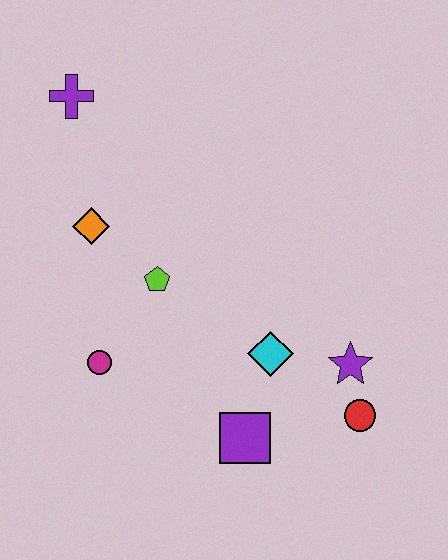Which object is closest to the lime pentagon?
The orange diamond is closest to the lime pentagon.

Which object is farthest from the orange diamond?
The red circle is farthest from the orange diamond.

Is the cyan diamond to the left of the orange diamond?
No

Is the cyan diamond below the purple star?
No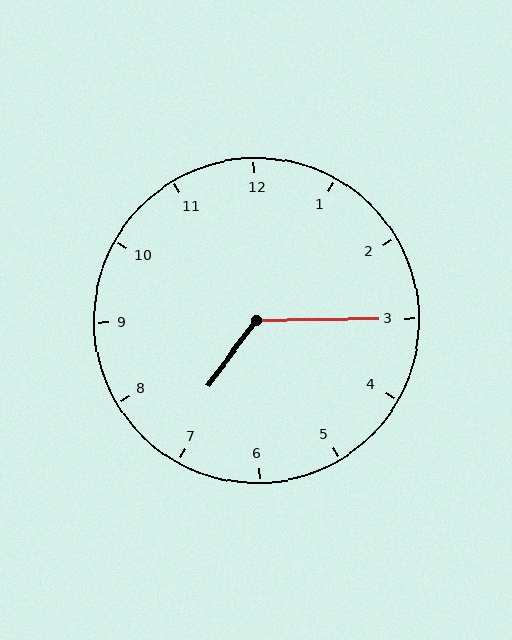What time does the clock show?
7:15.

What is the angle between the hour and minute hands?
Approximately 128 degrees.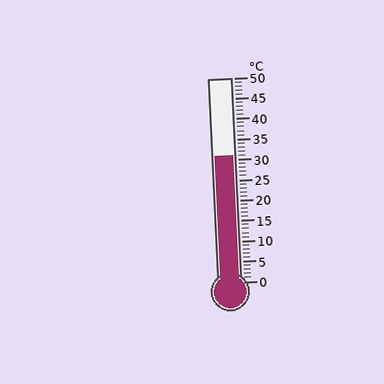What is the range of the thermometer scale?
The thermometer scale ranges from 0°C to 50°C.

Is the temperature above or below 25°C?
The temperature is above 25°C.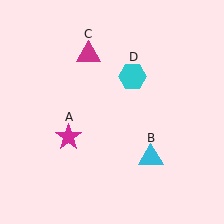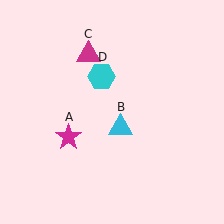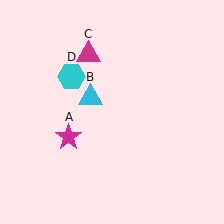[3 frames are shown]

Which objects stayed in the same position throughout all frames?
Magenta star (object A) and magenta triangle (object C) remained stationary.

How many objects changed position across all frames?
2 objects changed position: cyan triangle (object B), cyan hexagon (object D).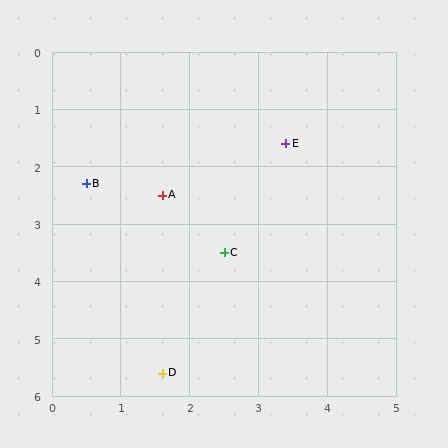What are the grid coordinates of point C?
Point C is at approximately (2.5, 3.5).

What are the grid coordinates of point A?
Point A is at approximately (1.6, 2.5).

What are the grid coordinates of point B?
Point B is at approximately (0.5, 2.3).